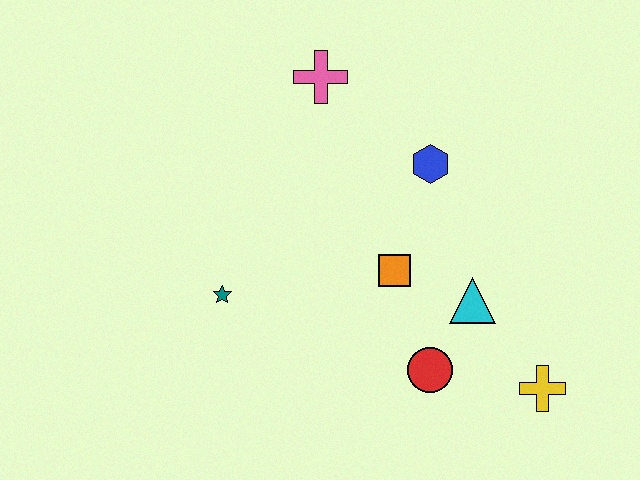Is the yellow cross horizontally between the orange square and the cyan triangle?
No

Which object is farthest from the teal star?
The yellow cross is farthest from the teal star.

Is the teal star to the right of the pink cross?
No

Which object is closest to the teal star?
The orange square is closest to the teal star.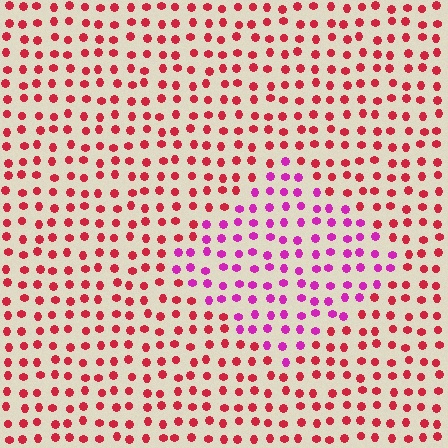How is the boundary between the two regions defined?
The boundary is defined purely by a slight shift in hue (about 42 degrees). Spacing, size, and orientation are identical on both sides.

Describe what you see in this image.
The image is filled with small red elements in a uniform arrangement. A diamond-shaped region is visible where the elements are tinted to a slightly different hue, forming a subtle color boundary.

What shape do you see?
I see a diamond.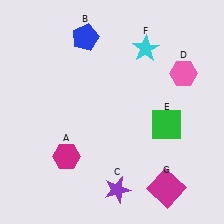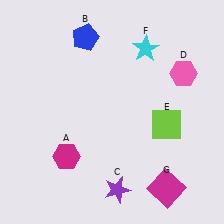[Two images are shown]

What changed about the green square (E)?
In Image 1, E is green. In Image 2, it changed to lime.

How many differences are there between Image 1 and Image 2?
There is 1 difference between the two images.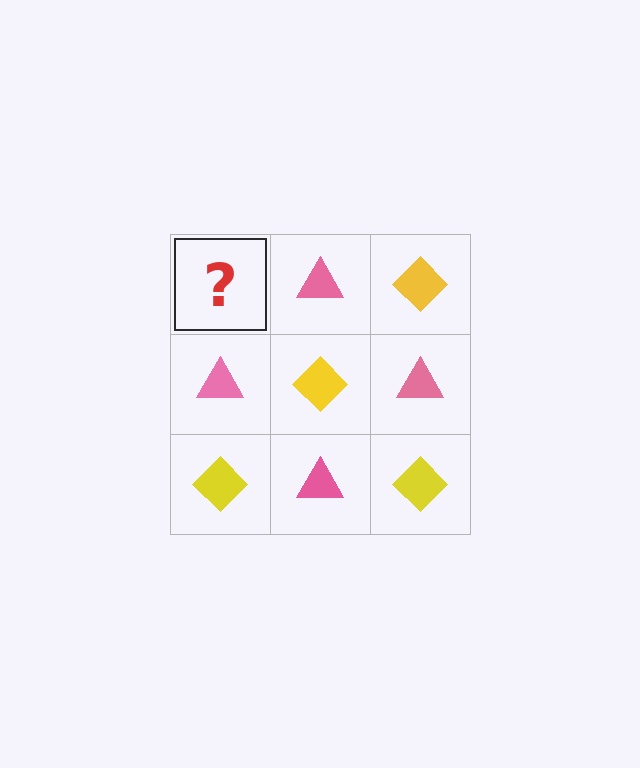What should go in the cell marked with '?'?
The missing cell should contain a yellow diamond.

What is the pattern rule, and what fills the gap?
The rule is that it alternates yellow diamond and pink triangle in a checkerboard pattern. The gap should be filled with a yellow diamond.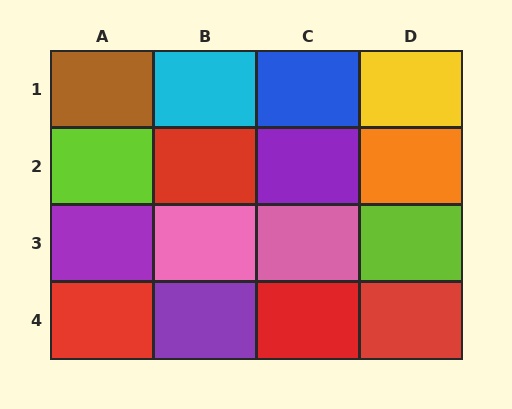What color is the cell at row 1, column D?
Yellow.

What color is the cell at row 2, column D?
Orange.